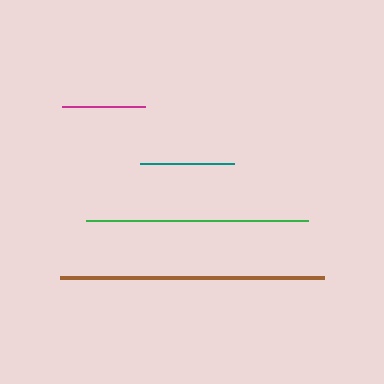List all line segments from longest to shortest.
From longest to shortest: brown, green, teal, magenta.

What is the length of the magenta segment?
The magenta segment is approximately 83 pixels long.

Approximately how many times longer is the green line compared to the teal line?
The green line is approximately 2.4 times the length of the teal line.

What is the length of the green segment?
The green segment is approximately 223 pixels long.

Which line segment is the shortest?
The magenta line is the shortest at approximately 83 pixels.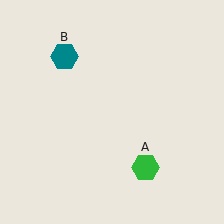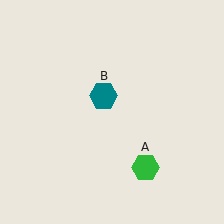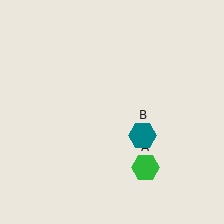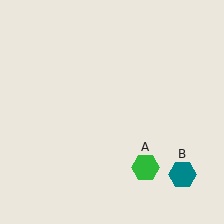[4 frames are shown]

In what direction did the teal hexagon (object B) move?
The teal hexagon (object B) moved down and to the right.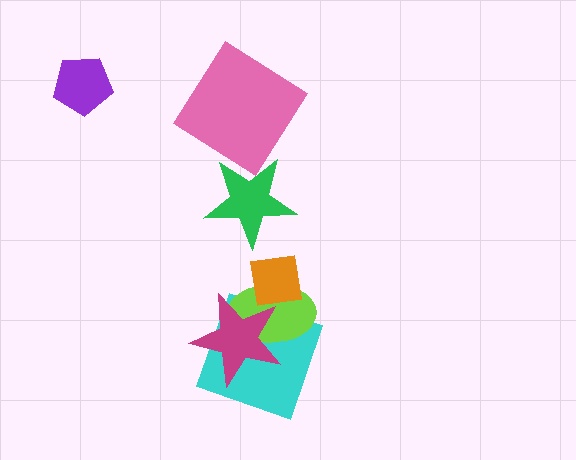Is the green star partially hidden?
No, no other shape covers it.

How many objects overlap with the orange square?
2 objects overlap with the orange square.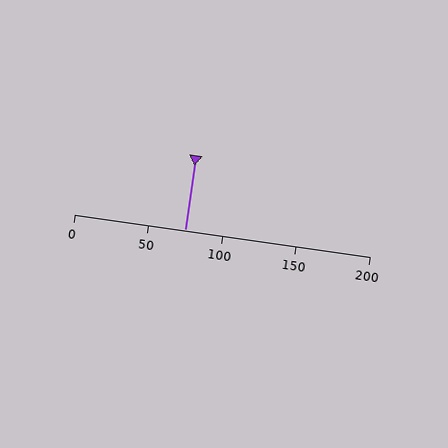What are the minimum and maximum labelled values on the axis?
The axis runs from 0 to 200.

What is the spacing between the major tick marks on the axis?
The major ticks are spaced 50 apart.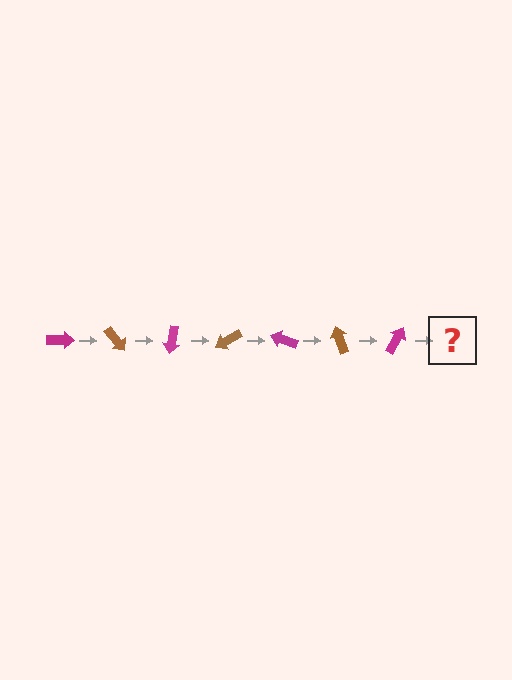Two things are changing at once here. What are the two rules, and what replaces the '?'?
The two rules are that it rotates 50 degrees each step and the color cycles through magenta and brown. The '?' should be a brown arrow, rotated 350 degrees from the start.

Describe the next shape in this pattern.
It should be a brown arrow, rotated 350 degrees from the start.